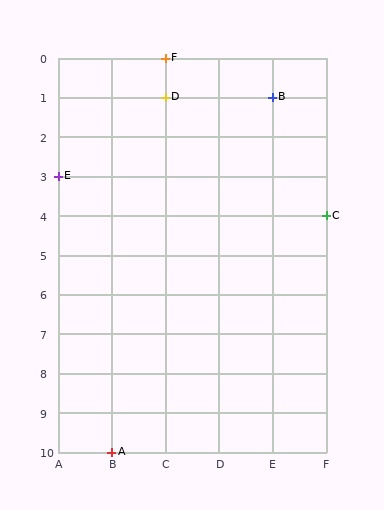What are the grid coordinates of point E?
Point E is at grid coordinates (A, 3).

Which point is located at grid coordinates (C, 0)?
Point F is at (C, 0).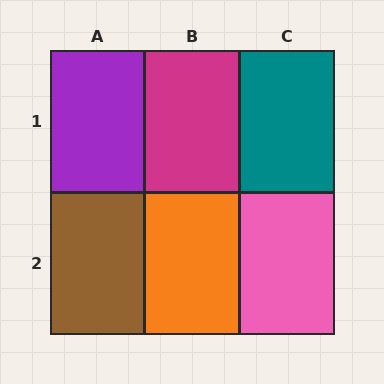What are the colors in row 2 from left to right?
Brown, orange, pink.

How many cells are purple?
1 cell is purple.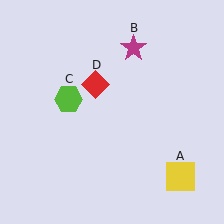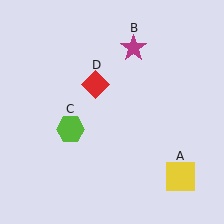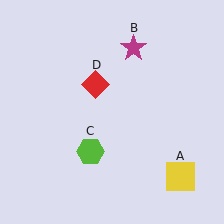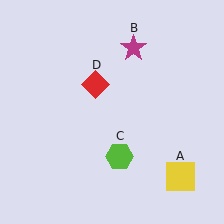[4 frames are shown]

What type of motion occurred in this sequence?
The lime hexagon (object C) rotated counterclockwise around the center of the scene.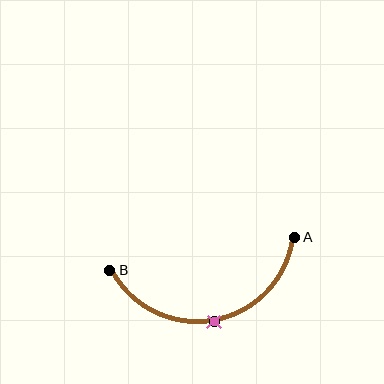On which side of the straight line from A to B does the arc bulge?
The arc bulges below the straight line connecting A and B.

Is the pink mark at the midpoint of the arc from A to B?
Yes. The pink mark lies on the arc at equal arc-length from both A and B — it is the arc midpoint.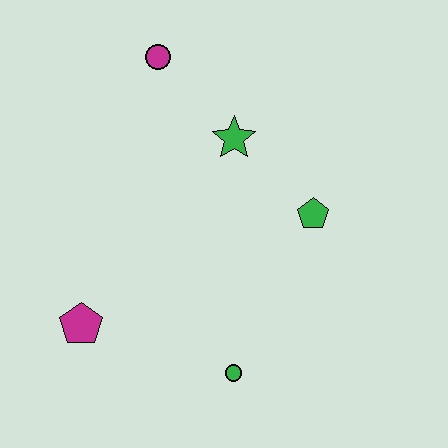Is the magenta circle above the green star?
Yes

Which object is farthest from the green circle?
The magenta circle is farthest from the green circle.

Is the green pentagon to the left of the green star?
No